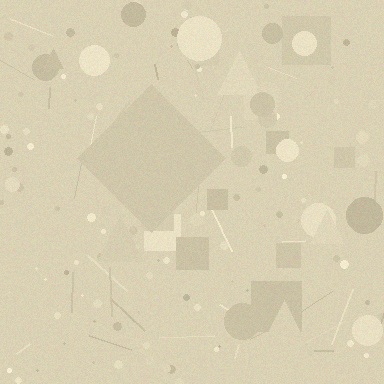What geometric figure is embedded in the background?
A diamond is embedded in the background.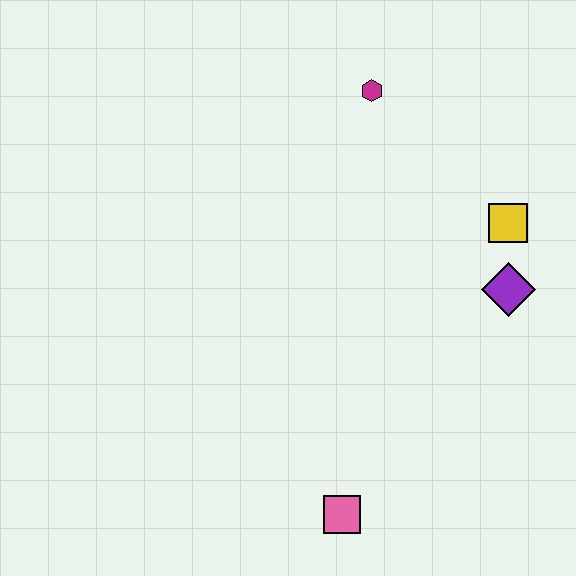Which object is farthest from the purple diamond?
The pink square is farthest from the purple diamond.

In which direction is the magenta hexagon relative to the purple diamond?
The magenta hexagon is above the purple diamond.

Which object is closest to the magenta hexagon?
The yellow square is closest to the magenta hexagon.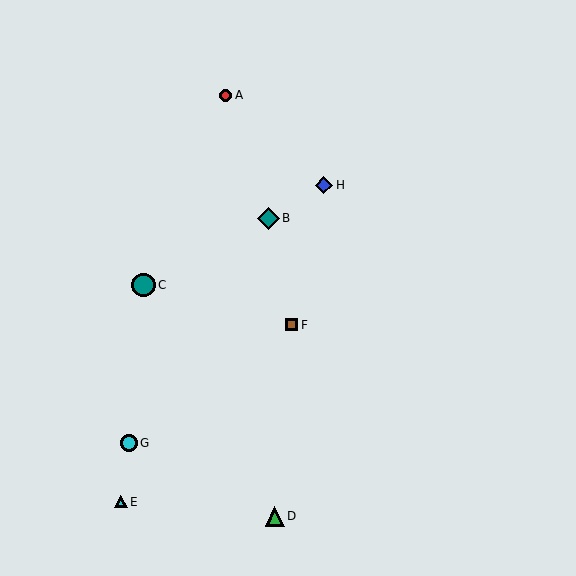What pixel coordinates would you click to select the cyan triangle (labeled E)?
Click at (121, 502) to select the cyan triangle E.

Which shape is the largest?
The teal circle (labeled C) is the largest.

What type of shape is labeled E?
Shape E is a cyan triangle.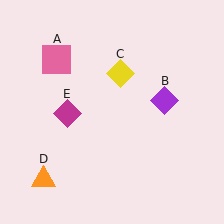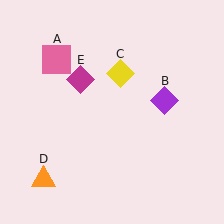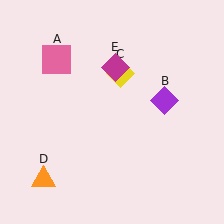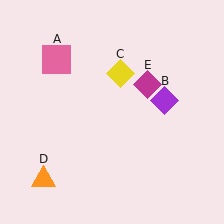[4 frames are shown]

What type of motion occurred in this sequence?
The magenta diamond (object E) rotated clockwise around the center of the scene.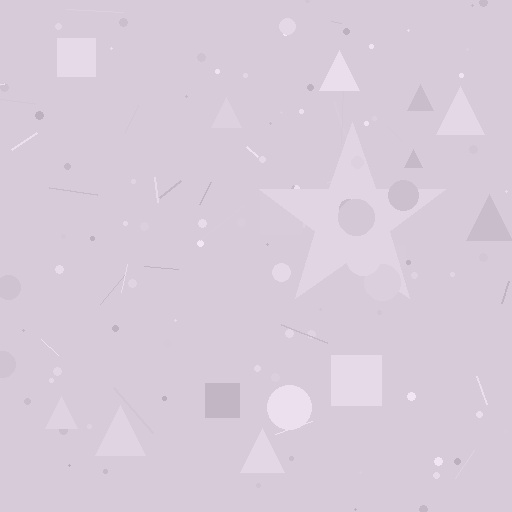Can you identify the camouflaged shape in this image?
The camouflaged shape is a star.